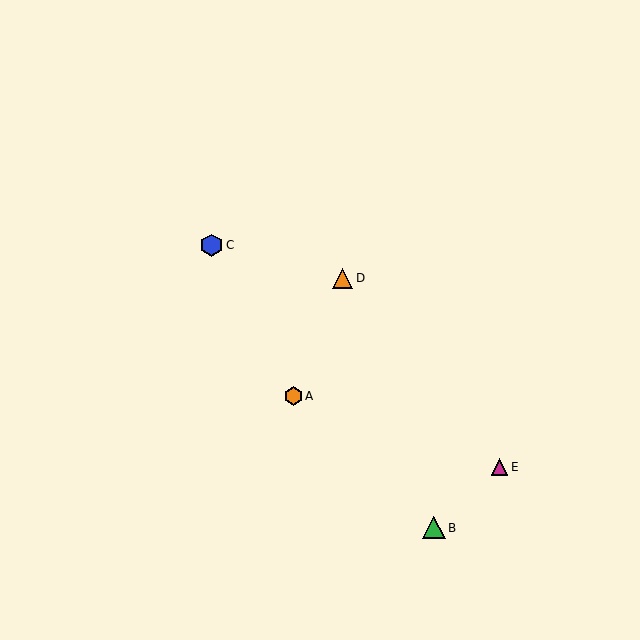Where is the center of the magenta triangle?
The center of the magenta triangle is at (500, 467).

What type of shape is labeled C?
Shape C is a blue hexagon.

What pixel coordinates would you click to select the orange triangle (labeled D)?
Click at (343, 278) to select the orange triangle D.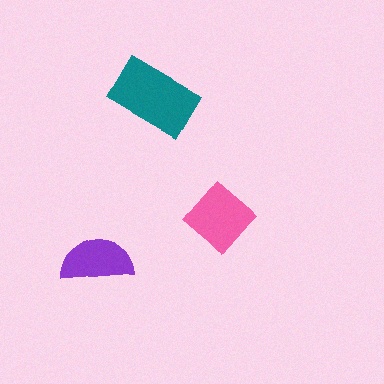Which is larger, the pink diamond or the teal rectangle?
The teal rectangle.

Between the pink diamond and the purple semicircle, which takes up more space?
The pink diamond.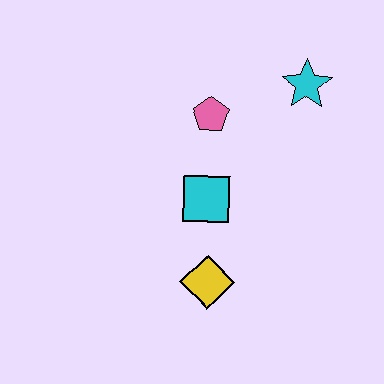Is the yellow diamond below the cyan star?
Yes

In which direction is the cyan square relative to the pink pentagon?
The cyan square is below the pink pentagon.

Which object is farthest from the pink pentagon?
The yellow diamond is farthest from the pink pentagon.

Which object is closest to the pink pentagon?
The cyan square is closest to the pink pentagon.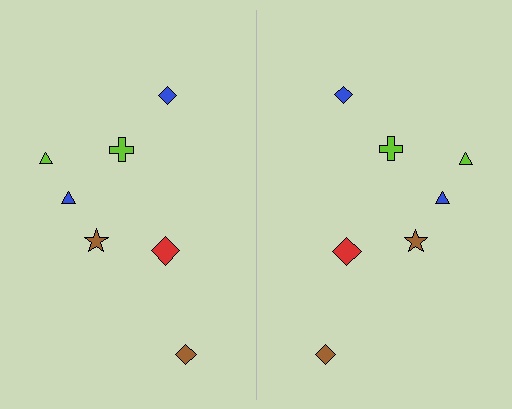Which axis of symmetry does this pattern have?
The pattern has a vertical axis of symmetry running through the center of the image.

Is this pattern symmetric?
Yes, this pattern has bilateral (reflection) symmetry.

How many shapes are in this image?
There are 14 shapes in this image.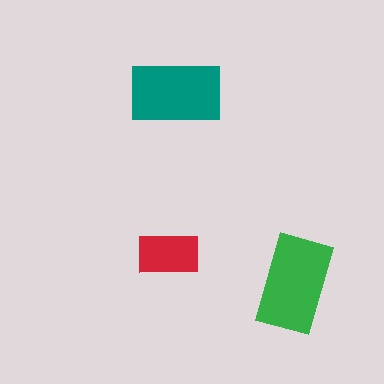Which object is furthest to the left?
The red rectangle is leftmost.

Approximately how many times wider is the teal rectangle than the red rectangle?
About 1.5 times wider.